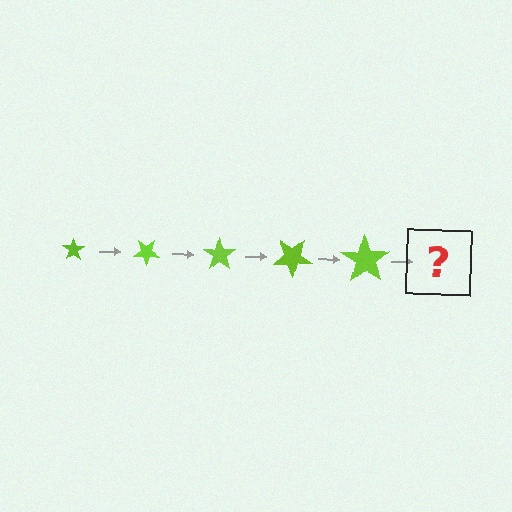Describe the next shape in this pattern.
It should be a star, larger than the previous one and rotated 175 degrees from the start.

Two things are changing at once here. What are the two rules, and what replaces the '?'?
The two rules are that the star grows larger each step and it rotates 35 degrees each step. The '?' should be a star, larger than the previous one and rotated 175 degrees from the start.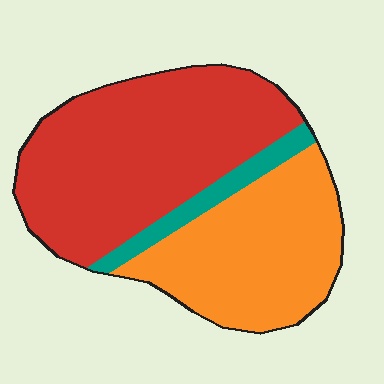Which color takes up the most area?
Red, at roughly 55%.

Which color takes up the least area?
Teal, at roughly 10%.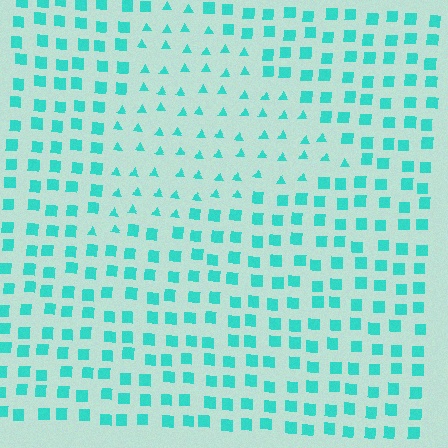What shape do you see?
I see a triangle.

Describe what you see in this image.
The image is filled with small cyan elements arranged in a uniform grid. A triangle-shaped region contains triangles, while the surrounding area contains squares. The boundary is defined purely by the change in element shape.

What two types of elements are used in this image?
The image uses triangles inside the triangle region and squares outside it.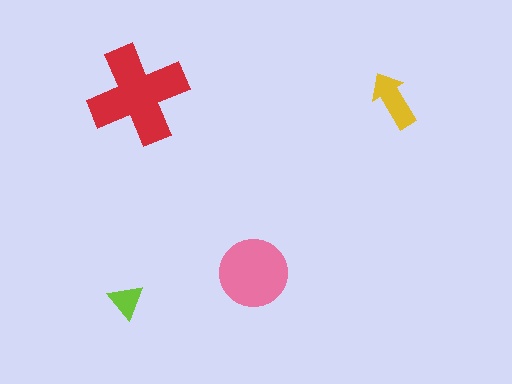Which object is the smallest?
The lime triangle.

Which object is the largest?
The red cross.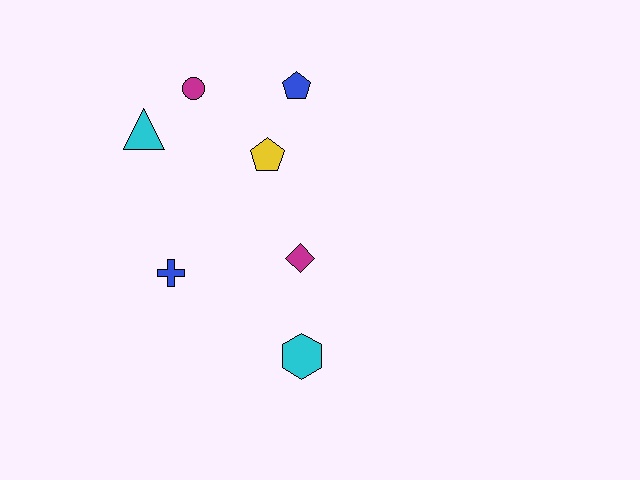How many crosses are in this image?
There is 1 cross.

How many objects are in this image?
There are 7 objects.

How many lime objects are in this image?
There are no lime objects.